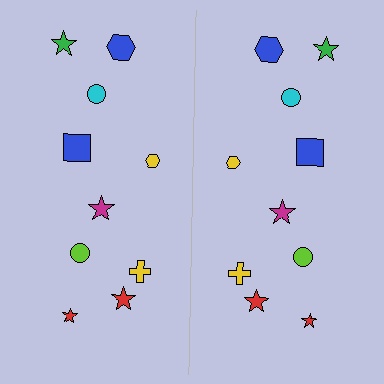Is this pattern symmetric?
Yes, this pattern has bilateral (reflection) symmetry.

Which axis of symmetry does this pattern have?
The pattern has a vertical axis of symmetry running through the center of the image.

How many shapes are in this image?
There are 20 shapes in this image.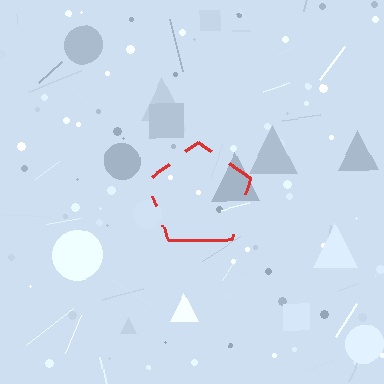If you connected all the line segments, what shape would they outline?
They would outline a pentagon.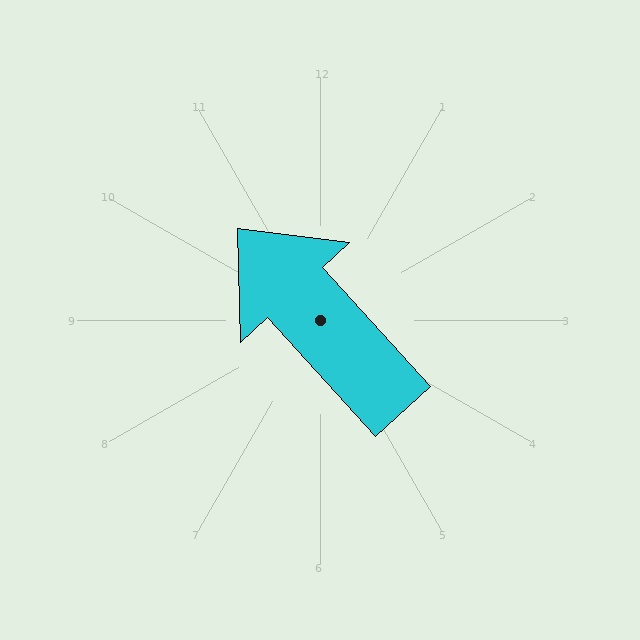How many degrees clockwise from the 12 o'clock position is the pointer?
Approximately 318 degrees.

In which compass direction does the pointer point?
Northwest.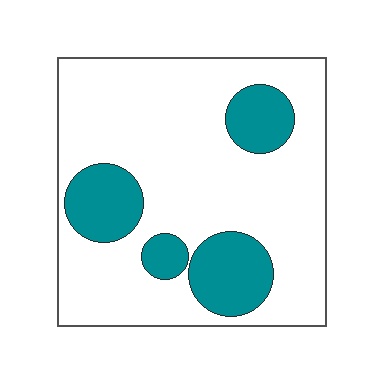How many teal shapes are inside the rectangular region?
4.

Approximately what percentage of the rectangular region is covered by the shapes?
Approximately 25%.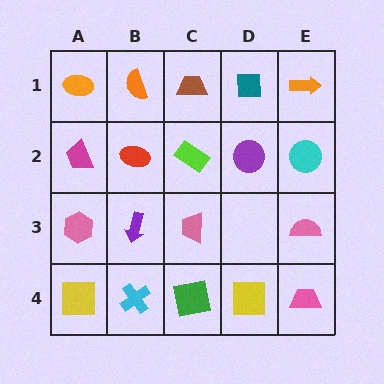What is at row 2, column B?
A red ellipse.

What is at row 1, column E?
An orange arrow.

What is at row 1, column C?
A brown trapezoid.